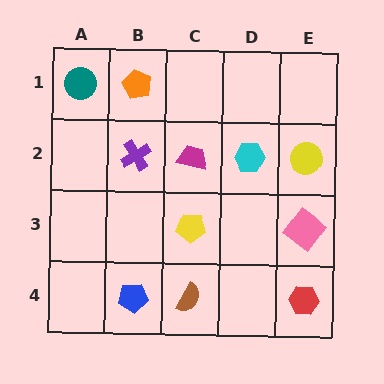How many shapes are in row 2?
4 shapes.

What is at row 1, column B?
An orange pentagon.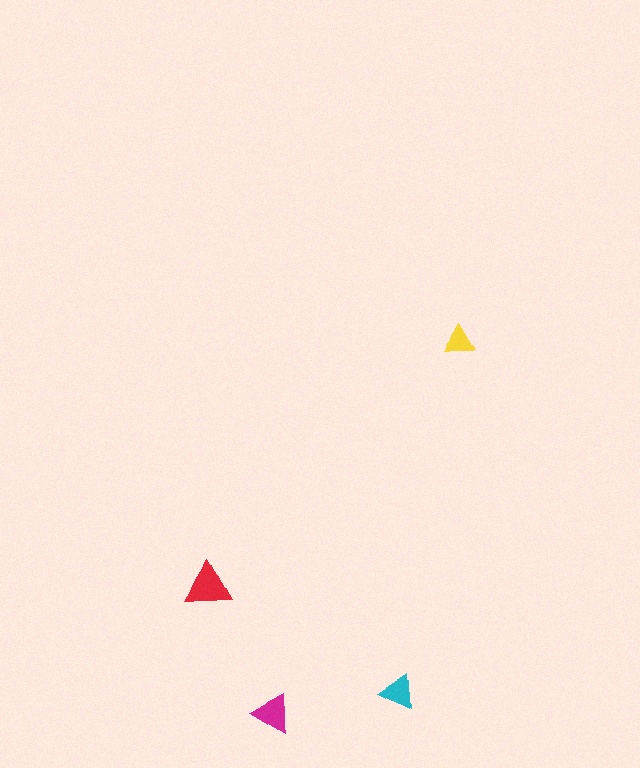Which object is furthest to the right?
The yellow triangle is rightmost.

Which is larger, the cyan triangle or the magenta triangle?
The magenta one.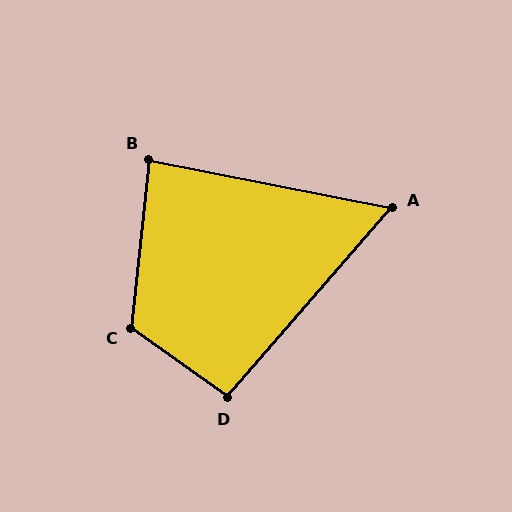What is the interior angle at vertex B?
Approximately 85 degrees (acute).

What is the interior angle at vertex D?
Approximately 95 degrees (obtuse).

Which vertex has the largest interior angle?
C, at approximately 120 degrees.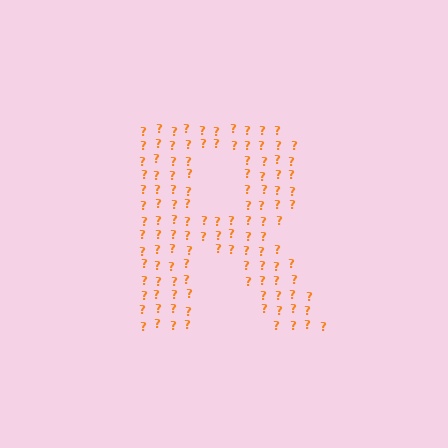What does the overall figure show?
The overall figure shows the letter R.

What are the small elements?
The small elements are question marks.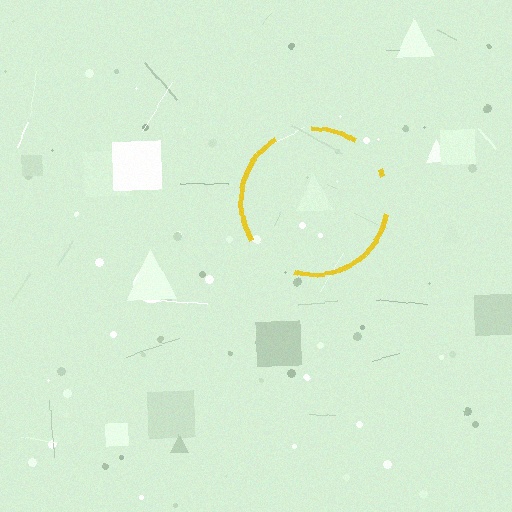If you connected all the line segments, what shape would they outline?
They would outline a circle.